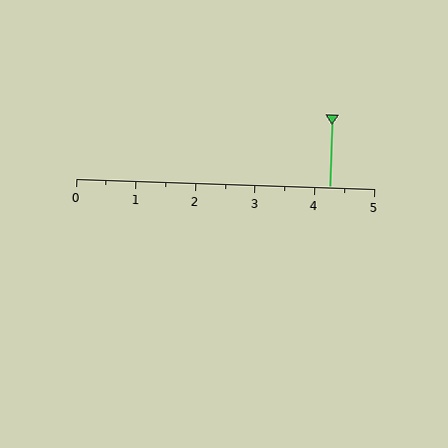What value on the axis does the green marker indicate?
The marker indicates approximately 4.2.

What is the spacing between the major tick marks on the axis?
The major ticks are spaced 1 apart.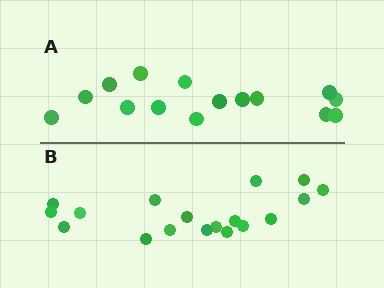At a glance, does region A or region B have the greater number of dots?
Region B (the bottom region) has more dots.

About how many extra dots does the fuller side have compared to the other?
Region B has just a few more — roughly 2 or 3 more dots than region A.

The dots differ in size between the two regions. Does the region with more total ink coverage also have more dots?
No. Region A has more total ink coverage because its dots are larger, but region B actually contains more individual dots. Total area can be misleading — the number of items is what matters here.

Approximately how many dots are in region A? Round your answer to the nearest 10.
About 20 dots. (The exact count is 15, which rounds to 20.)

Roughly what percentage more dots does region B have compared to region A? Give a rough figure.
About 20% more.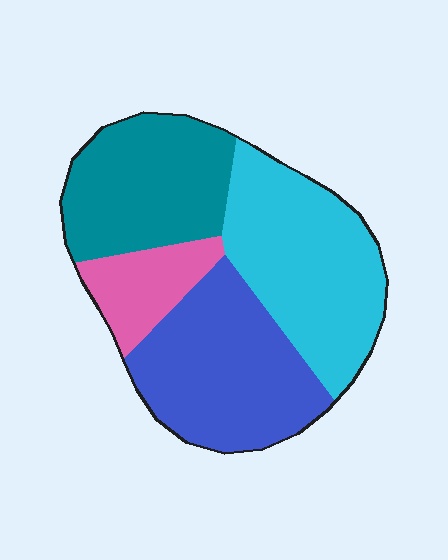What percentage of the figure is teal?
Teal takes up about one quarter (1/4) of the figure.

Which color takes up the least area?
Pink, at roughly 10%.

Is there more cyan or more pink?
Cyan.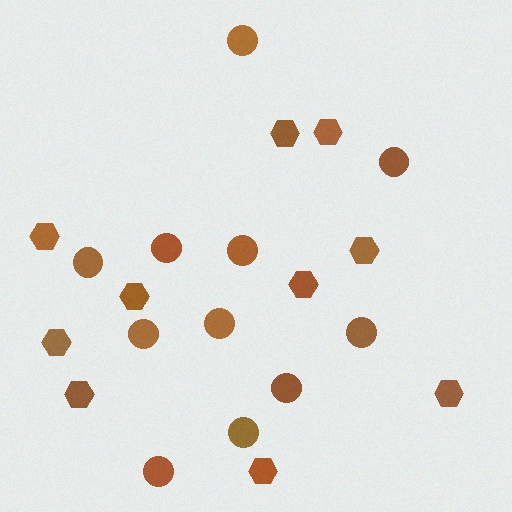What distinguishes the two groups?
There are 2 groups: one group of hexagons (10) and one group of circles (11).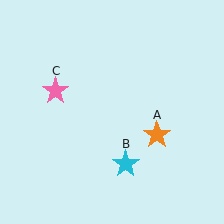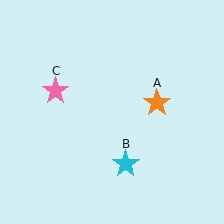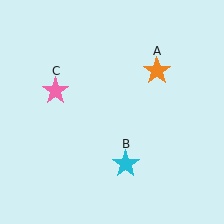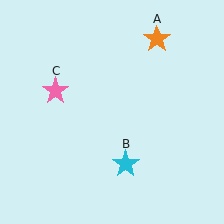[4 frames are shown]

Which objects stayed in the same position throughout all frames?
Cyan star (object B) and pink star (object C) remained stationary.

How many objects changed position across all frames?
1 object changed position: orange star (object A).